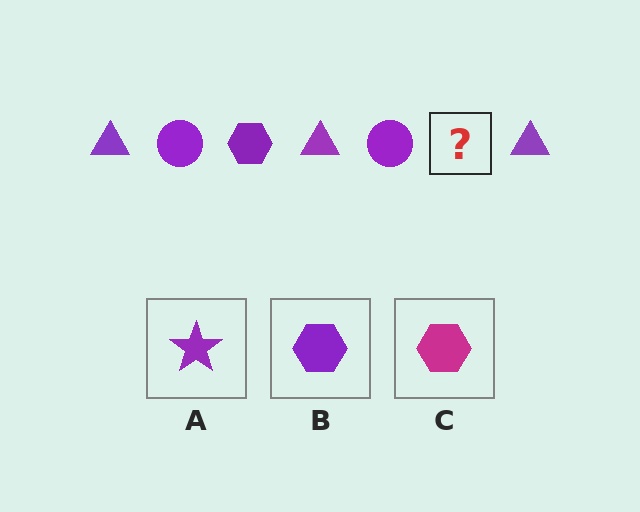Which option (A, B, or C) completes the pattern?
B.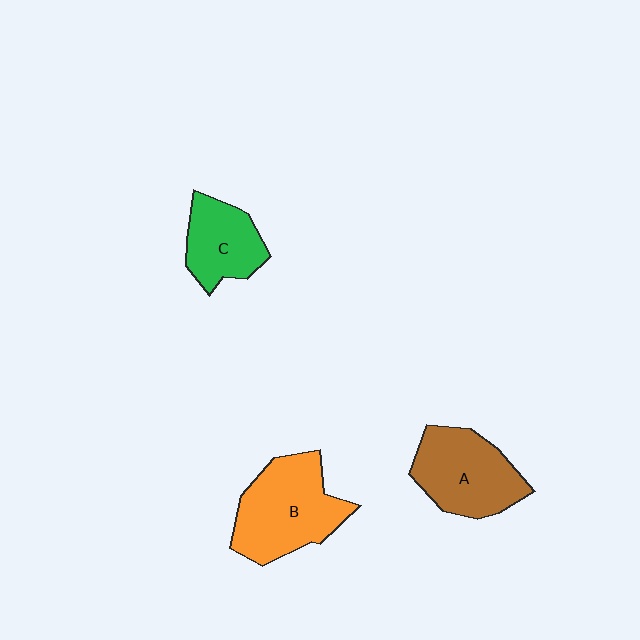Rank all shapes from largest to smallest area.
From largest to smallest: B (orange), A (brown), C (green).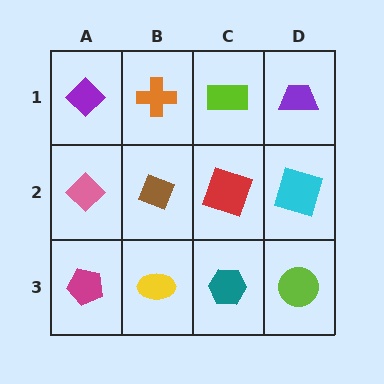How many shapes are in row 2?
4 shapes.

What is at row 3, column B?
A yellow ellipse.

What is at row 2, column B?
A brown diamond.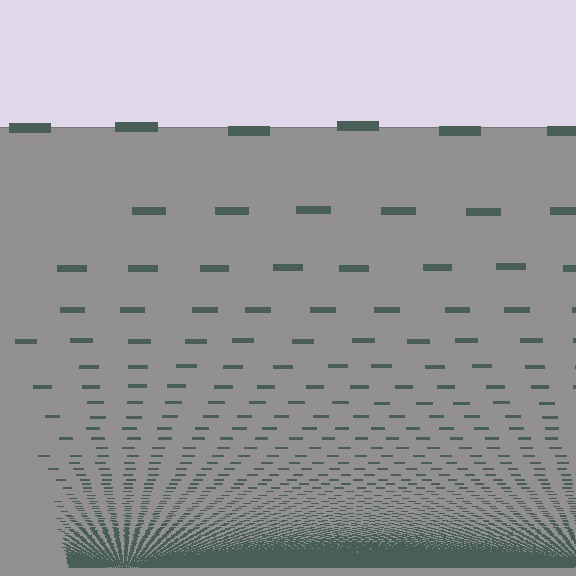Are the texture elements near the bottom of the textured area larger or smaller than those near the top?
Smaller. The gradient is inverted — elements near the bottom are smaller and denser.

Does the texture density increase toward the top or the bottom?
Density increases toward the bottom.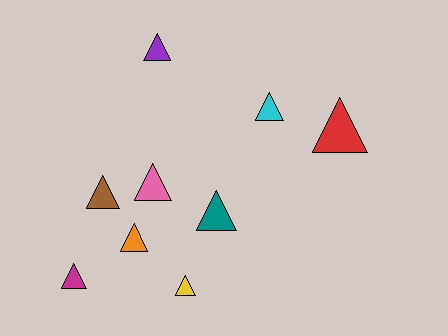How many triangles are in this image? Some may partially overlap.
There are 9 triangles.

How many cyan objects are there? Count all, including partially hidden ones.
There is 1 cyan object.